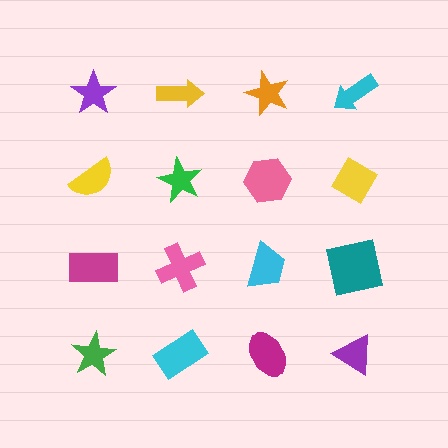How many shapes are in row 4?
4 shapes.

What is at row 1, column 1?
A purple star.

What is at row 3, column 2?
A pink cross.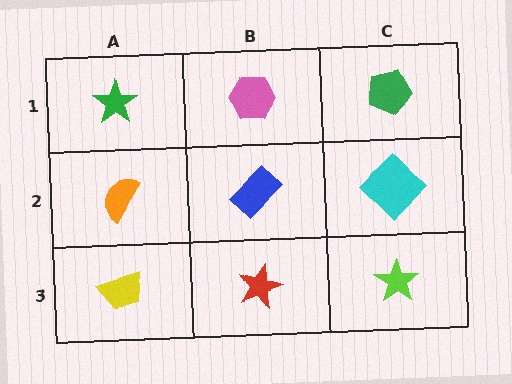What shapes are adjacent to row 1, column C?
A cyan diamond (row 2, column C), a pink hexagon (row 1, column B).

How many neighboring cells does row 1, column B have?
3.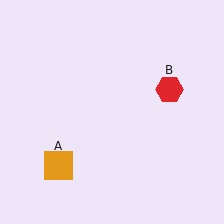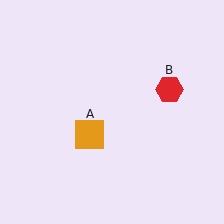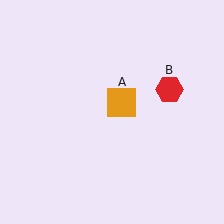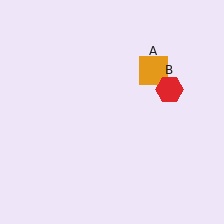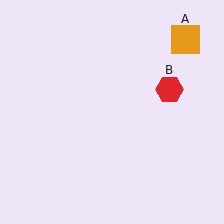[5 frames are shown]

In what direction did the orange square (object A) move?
The orange square (object A) moved up and to the right.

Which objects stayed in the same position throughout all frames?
Red hexagon (object B) remained stationary.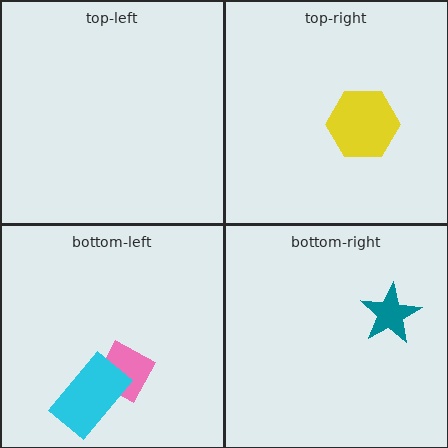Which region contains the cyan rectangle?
The bottom-left region.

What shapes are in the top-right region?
The yellow hexagon.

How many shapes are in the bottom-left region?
2.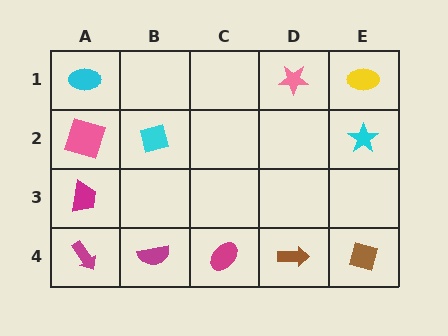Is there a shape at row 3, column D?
No, that cell is empty.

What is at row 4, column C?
A magenta ellipse.